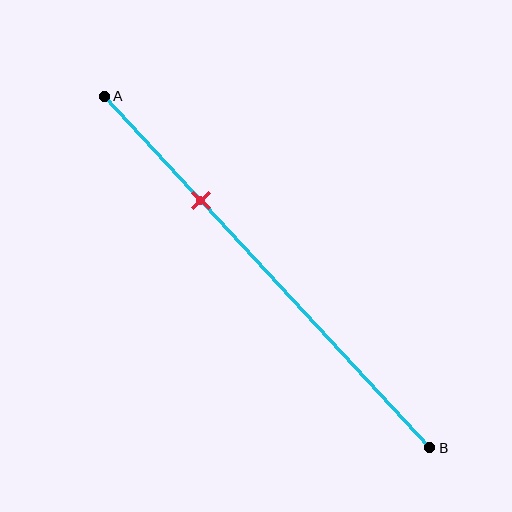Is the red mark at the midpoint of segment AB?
No, the mark is at about 30% from A, not at the 50% midpoint.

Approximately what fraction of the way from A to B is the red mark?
The red mark is approximately 30% of the way from A to B.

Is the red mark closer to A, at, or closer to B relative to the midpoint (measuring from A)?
The red mark is closer to point A than the midpoint of segment AB.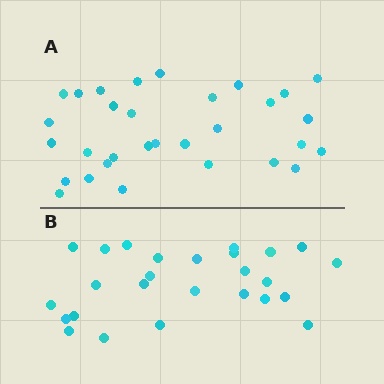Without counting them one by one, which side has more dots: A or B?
Region A (the top region) has more dots.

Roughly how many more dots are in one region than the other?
Region A has about 5 more dots than region B.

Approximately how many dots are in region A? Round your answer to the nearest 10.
About 30 dots. (The exact count is 31, which rounds to 30.)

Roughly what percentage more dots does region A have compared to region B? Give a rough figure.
About 20% more.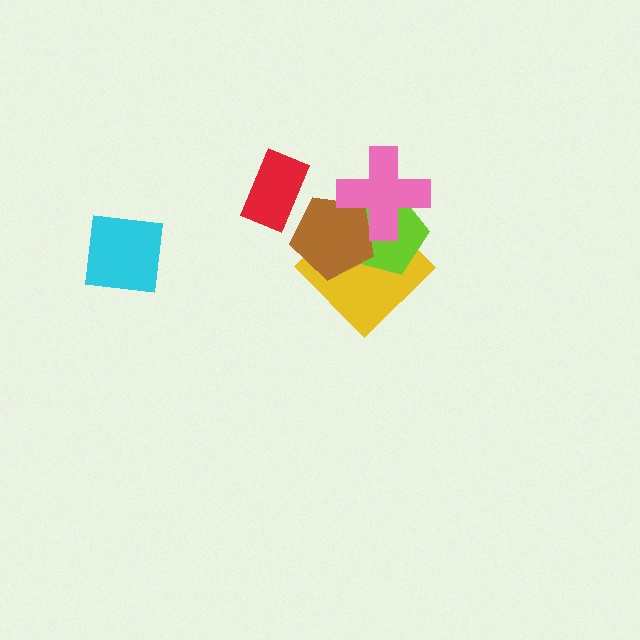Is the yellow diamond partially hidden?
Yes, it is partially covered by another shape.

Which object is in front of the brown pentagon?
The pink cross is in front of the brown pentagon.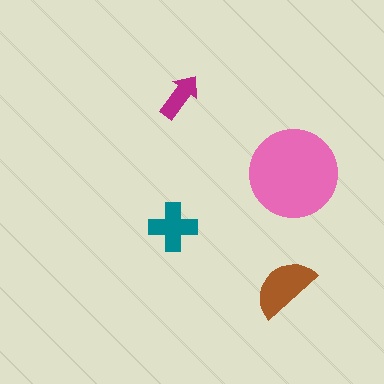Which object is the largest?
The pink circle.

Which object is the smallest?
The magenta arrow.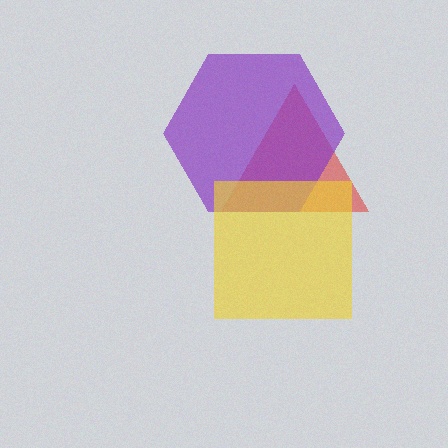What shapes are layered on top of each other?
The layered shapes are: a red triangle, a purple hexagon, a yellow square.